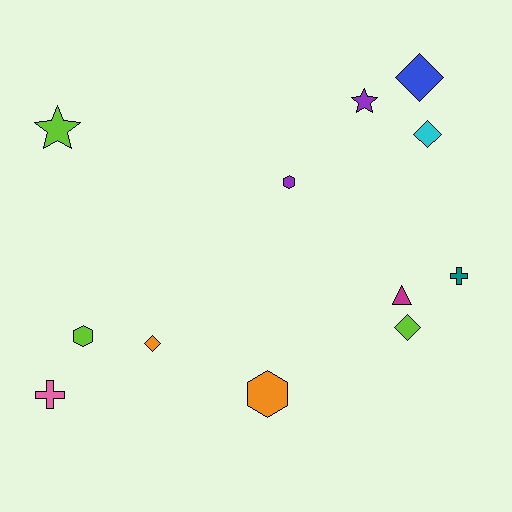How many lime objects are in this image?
There are 3 lime objects.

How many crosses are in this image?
There are 2 crosses.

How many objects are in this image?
There are 12 objects.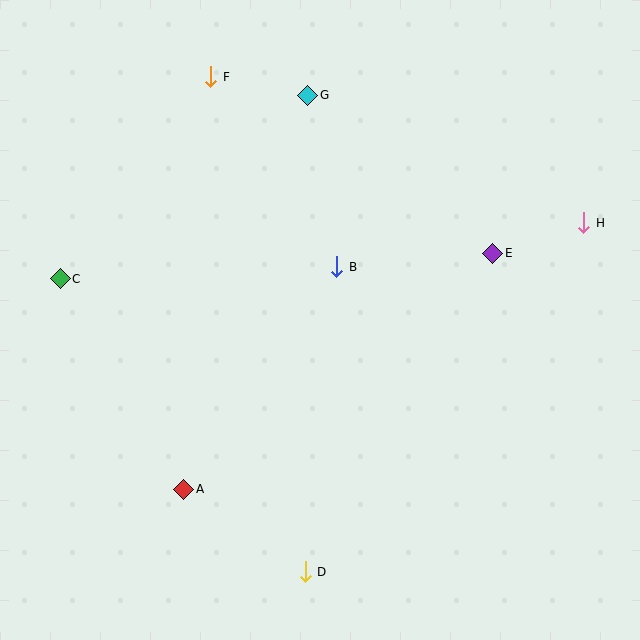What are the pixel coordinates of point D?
Point D is at (305, 572).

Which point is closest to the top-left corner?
Point F is closest to the top-left corner.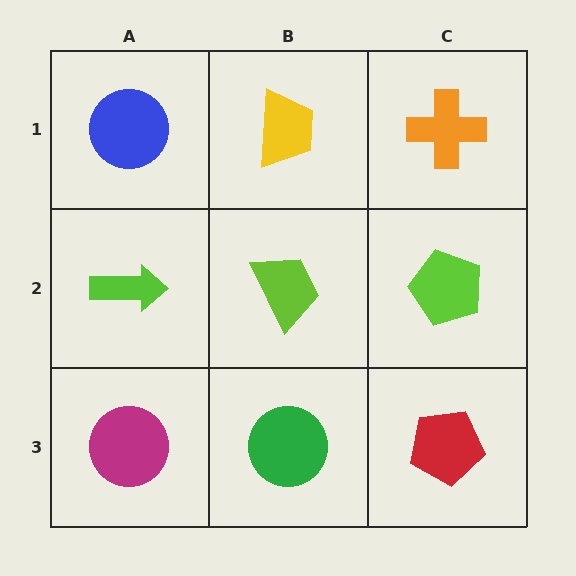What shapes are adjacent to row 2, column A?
A blue circle (row 1, column A), a magenta circle (row 3, column A), a lime trapezoid (row 2, column B).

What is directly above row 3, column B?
A lime trapezoid.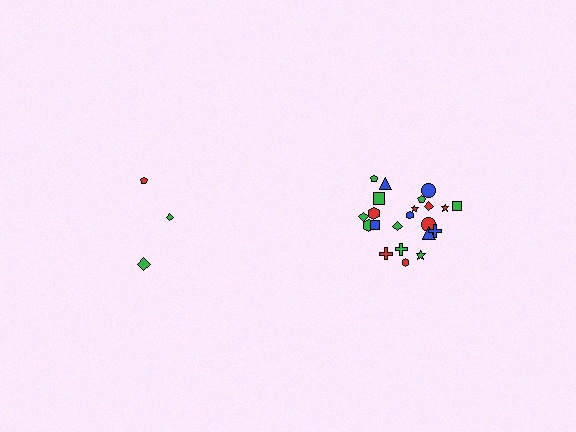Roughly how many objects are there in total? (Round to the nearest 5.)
Roughly 25 objects in total.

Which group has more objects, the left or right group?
The right group.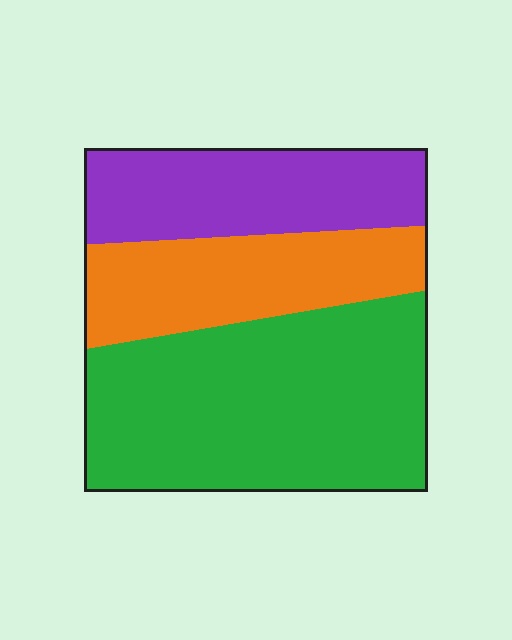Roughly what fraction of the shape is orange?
Orange takes up about one quarter (1/4) of the shape.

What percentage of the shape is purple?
Purple takes up about one quarter (1/4) of the shape.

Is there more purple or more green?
Green.